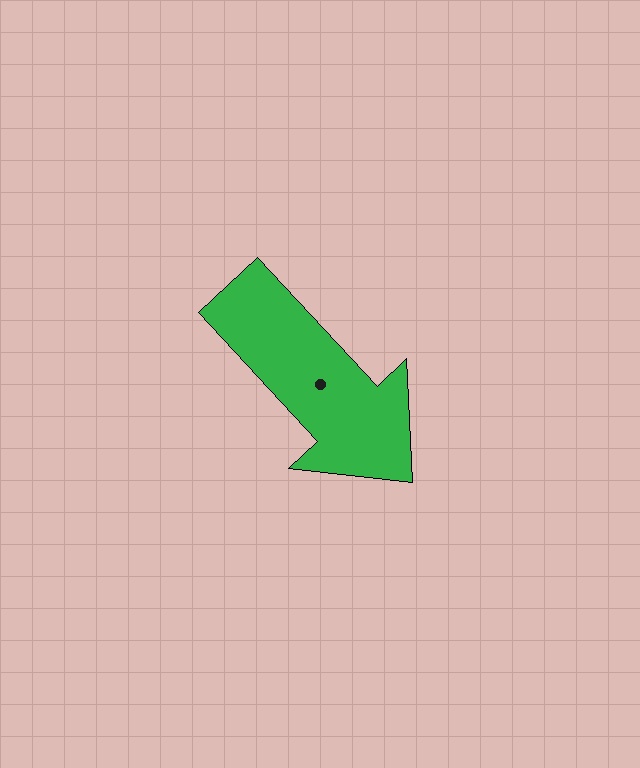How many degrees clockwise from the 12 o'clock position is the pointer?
Approximately 137 degrees.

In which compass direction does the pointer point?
Southeast.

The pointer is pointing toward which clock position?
Roughly 5 o'clock.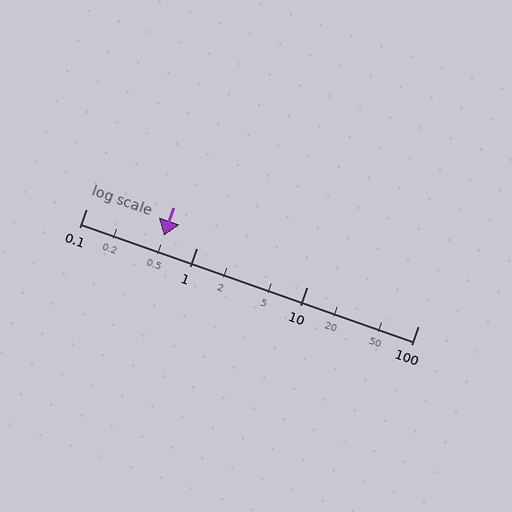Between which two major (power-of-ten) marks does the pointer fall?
The pointer is between 0.1 and 1.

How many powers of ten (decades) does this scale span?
The scale spans 3 decades, from 0.1 to 100.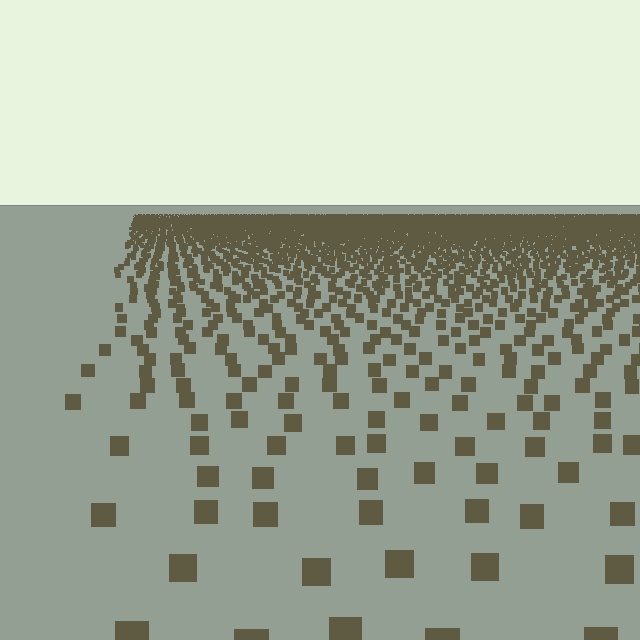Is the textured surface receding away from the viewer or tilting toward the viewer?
The surface is receding away from the viewer. Texture elements get smaller and denser toward the top.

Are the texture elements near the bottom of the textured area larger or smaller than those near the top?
Larger. Near the bottom, elements are closer to the viewer and appear at a bigger on-screen size.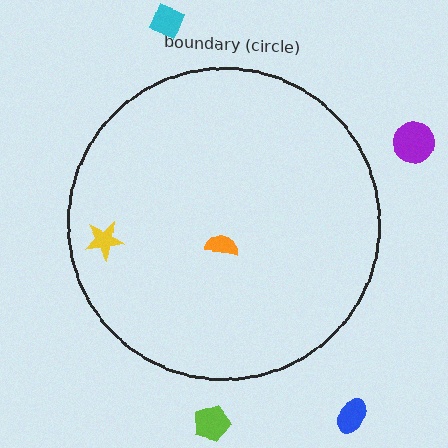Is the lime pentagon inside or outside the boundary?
Outside.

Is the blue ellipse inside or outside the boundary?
Outside.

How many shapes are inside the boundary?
2 inside, 4 outside.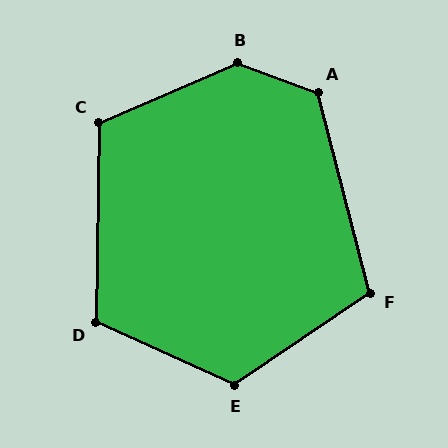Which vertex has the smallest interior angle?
F, at approximately 110 degrees.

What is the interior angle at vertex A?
Approximately 125 degrees (obtuse).